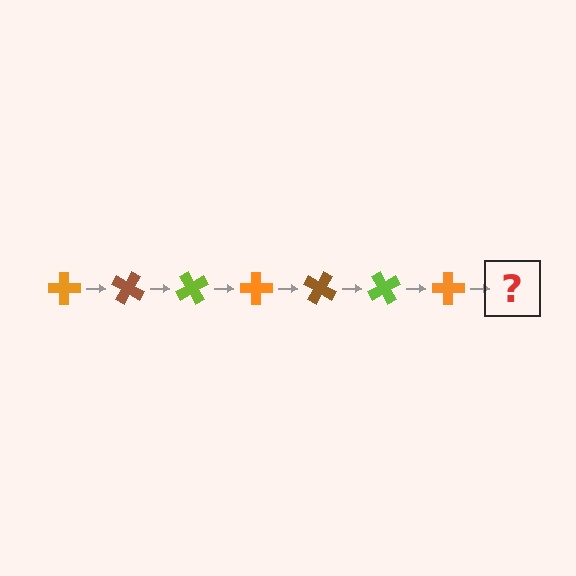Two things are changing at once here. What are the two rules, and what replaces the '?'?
The two rules are that it rotates 30 degrees each step and the color cycles through orange, brown, and lime. The '?' should be a brown cross, rotated 210 degrees from the start.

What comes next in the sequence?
The next element should be a brown cross, rotated 210 degrees from the start.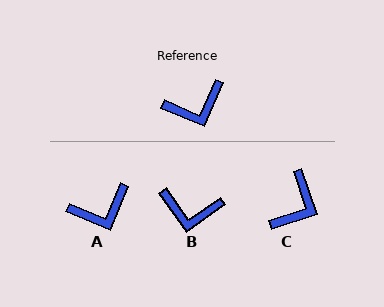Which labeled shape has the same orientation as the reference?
A.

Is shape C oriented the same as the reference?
No, it is off by about 42 degrees.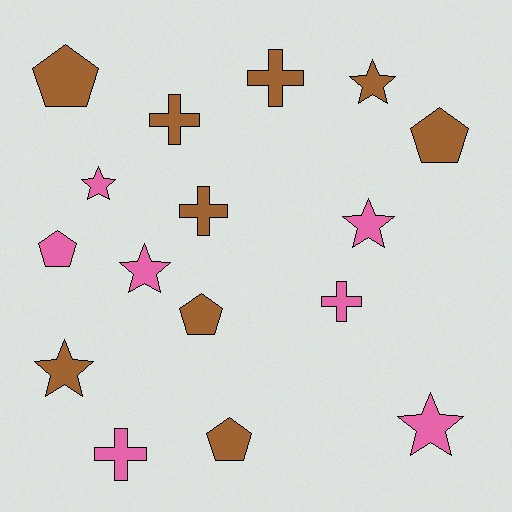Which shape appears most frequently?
Star, with 6 objects.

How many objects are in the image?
There are 16 objects.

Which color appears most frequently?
Brown, with 9 objects.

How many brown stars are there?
There are 2 brown stars.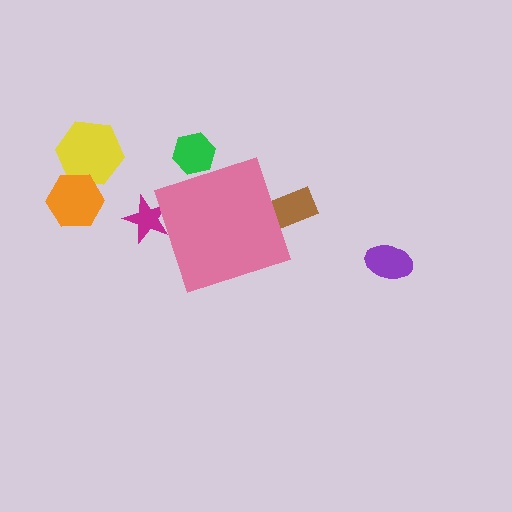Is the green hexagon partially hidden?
Yes, the green hexagon is partially hidden behind the pink diamond.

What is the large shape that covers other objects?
A pink diamond.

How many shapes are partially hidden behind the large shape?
3 shapes are partially hidden.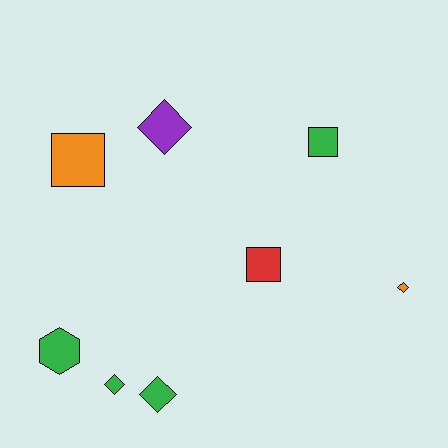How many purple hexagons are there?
There are no purple hexagons.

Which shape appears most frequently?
Diamond, with 4 objects.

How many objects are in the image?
There are 8 objects.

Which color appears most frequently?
Green, with 4 objects.